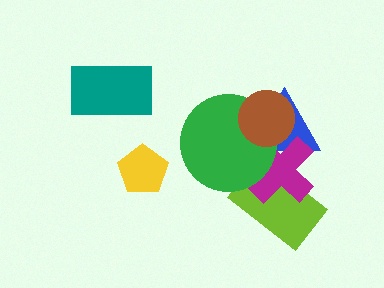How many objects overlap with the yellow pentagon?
0 objects overlap with the yellow pentagon.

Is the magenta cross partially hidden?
Yes, it is partially covered by another shape.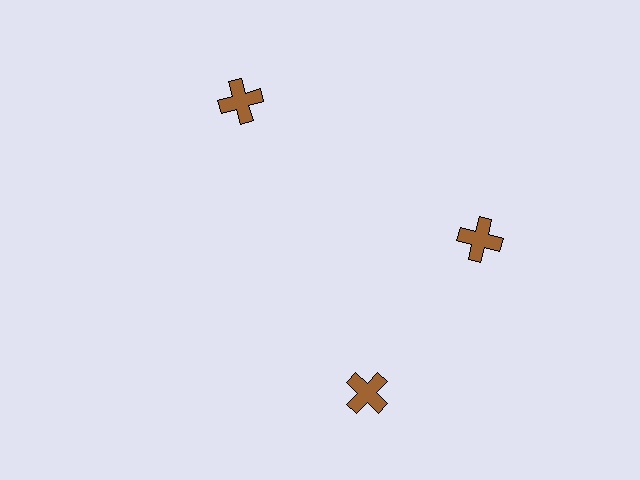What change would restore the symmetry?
The symmetry would be restored by rotating it back into even spacing with its neighbors so that all 3 crosses sit at equal angles and equal distance from the center.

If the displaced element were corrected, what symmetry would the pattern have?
It would have 3-fold rotational symmetry — the pattern would map onto itself every 120 degrees.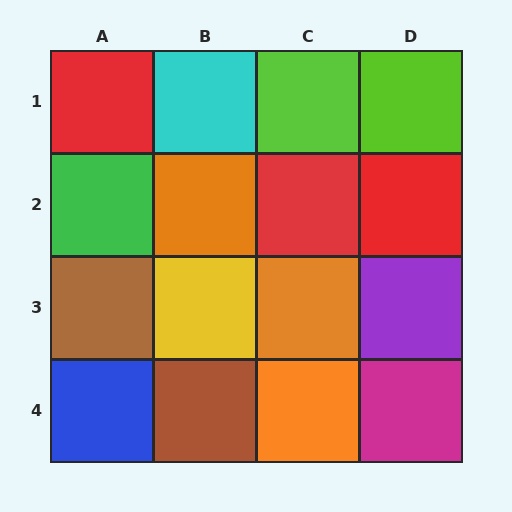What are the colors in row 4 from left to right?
Blue, brown, orange, magenta.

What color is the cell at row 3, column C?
Orange.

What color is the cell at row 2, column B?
Orange.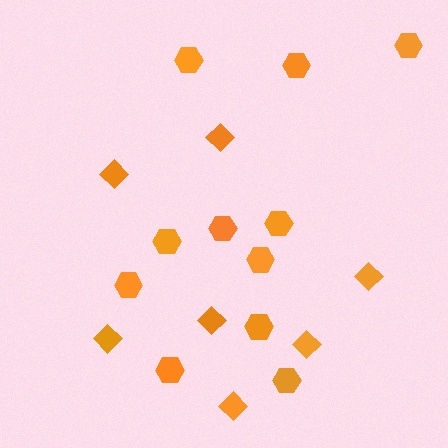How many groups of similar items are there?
There are 2 groups: one group of hexagons (11) and one group of diamonds (7).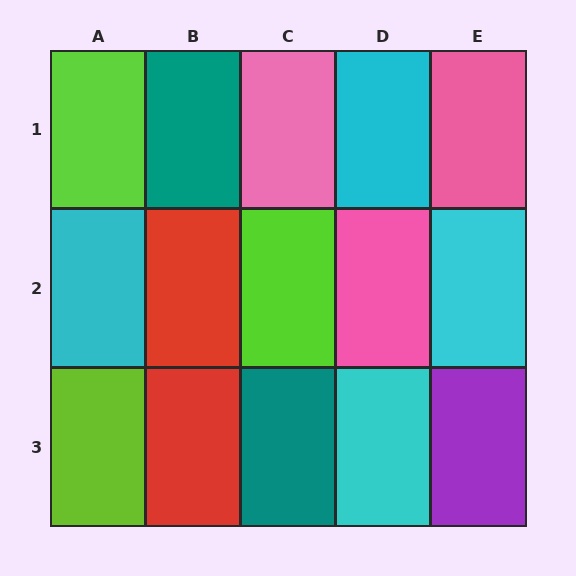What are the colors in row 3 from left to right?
Lime, red, teal, cyan, purple.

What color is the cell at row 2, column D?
Pink.